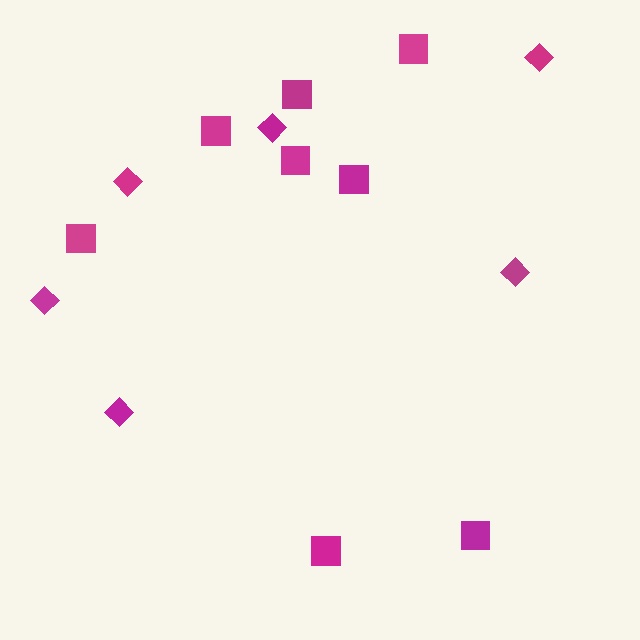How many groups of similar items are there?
There are 2 groups: one group of diamonds (6) and one group of squares (8).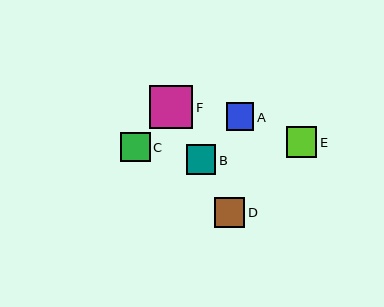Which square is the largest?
Square F is the largest with a size of approximately 43 pixels.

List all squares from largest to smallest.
From largest to smallest: F, E, D, B, C, A.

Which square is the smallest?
Square A is the smallest with a size of approximately 27 pixels.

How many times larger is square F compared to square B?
Square F is approximately 1.4 times the size of square B.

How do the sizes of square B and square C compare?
Square B and square C are approximately the same size.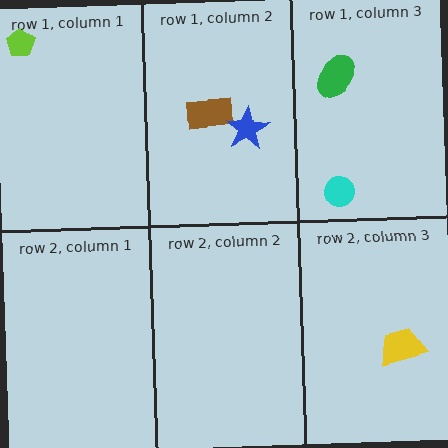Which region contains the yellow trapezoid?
The row 2, column 3 region.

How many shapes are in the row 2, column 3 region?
1.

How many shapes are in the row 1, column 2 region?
2.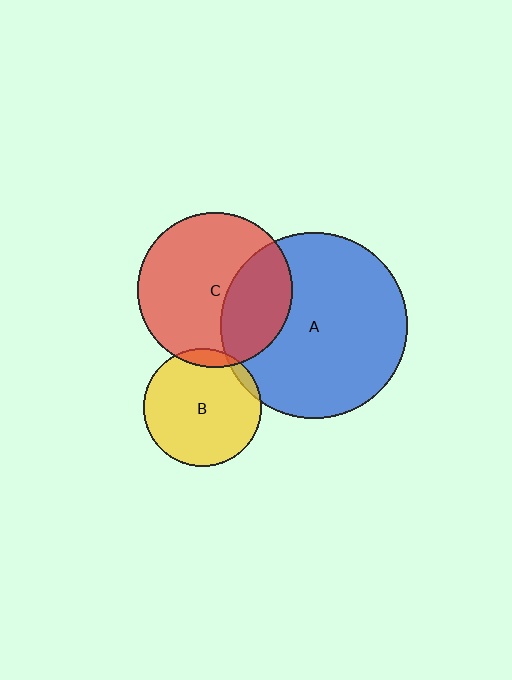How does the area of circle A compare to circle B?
Approximately 2.5 times.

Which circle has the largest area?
Circle A (blue).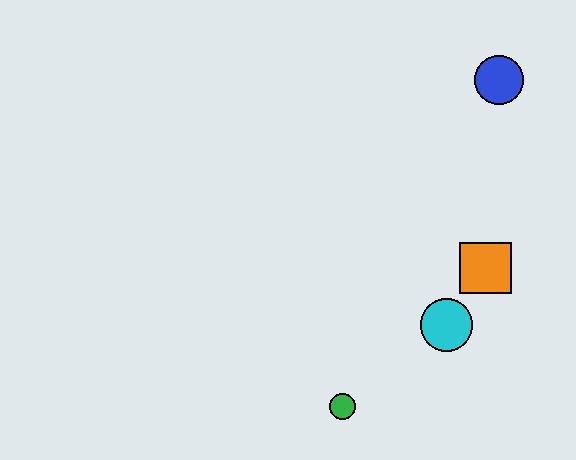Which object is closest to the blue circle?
The orange square is closest to the blue circle.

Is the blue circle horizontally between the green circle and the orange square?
No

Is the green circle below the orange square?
Yes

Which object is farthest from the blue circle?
The green circle is farthest from the blue circle.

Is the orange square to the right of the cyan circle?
Yes